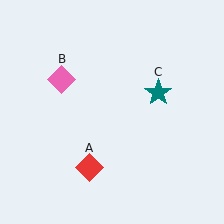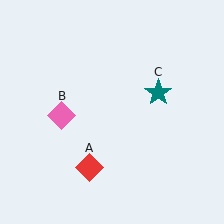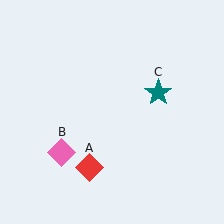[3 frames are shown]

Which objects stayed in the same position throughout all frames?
Red diamond (object A) and teal star (object C) remained stationary.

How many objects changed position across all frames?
1 object changed position: pink diamond (object B).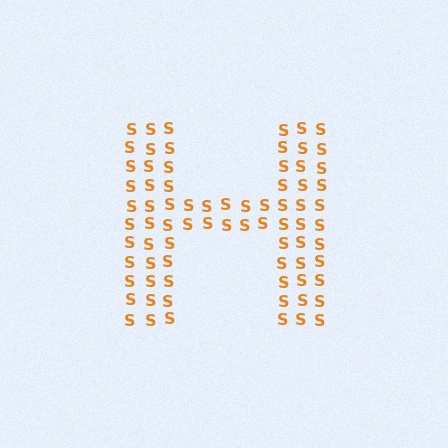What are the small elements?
The small elements are letter S's.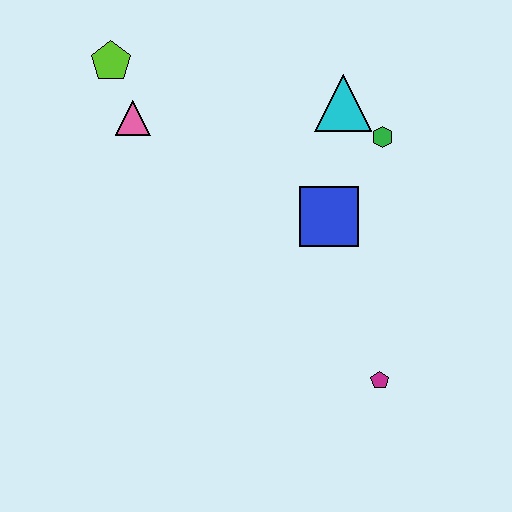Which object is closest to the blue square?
The green hexagon is closest to the blue square.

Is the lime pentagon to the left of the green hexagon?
Yes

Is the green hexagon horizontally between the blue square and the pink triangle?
No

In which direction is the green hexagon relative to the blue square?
The green hexagon is above the blue square.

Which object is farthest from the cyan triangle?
The magenta pentagon is farthest from the cyan triangle.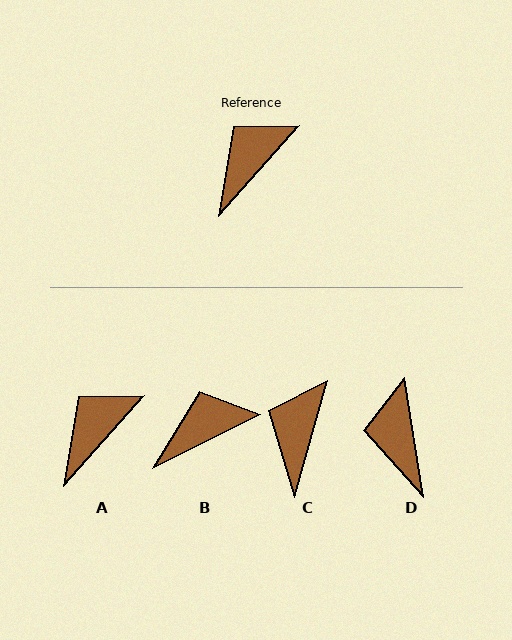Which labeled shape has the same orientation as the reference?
A.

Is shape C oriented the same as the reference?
No, it is off by about 26 degrees.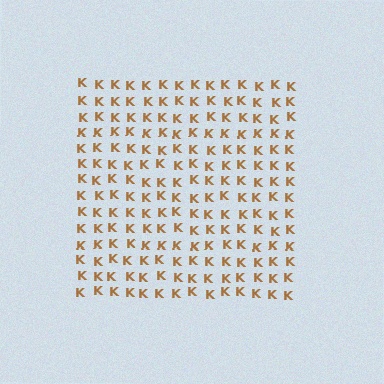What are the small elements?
The small elements are letter K's.